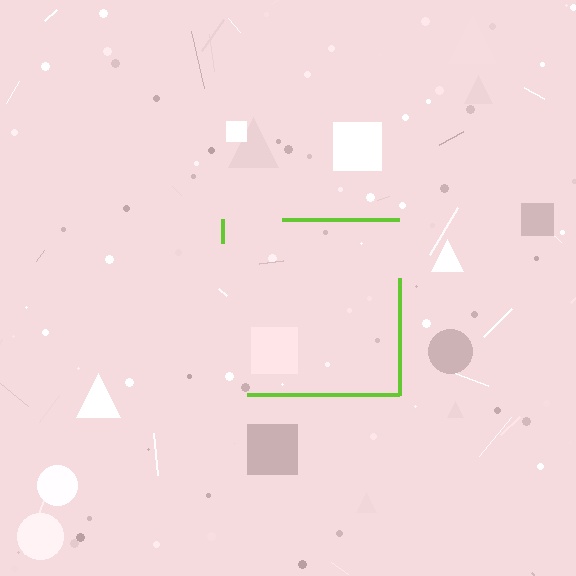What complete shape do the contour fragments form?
The contour fragments form a square.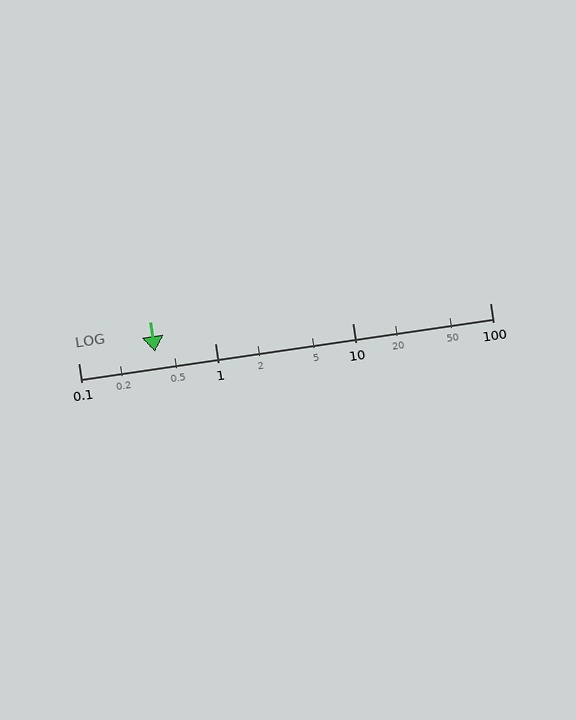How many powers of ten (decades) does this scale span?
The scale spans 3 decades, from 0.1 to 100.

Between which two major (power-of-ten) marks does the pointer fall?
The pointer is between 0.1 and 1.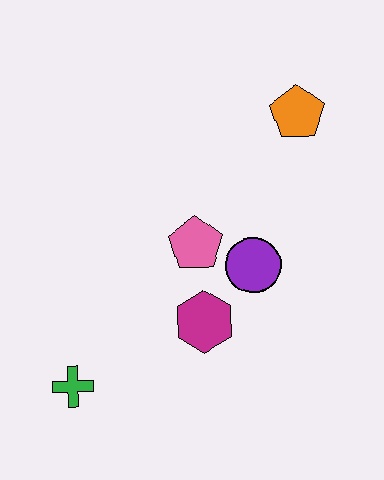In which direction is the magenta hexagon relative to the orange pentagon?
The magenta hexagon is below the orange pentagon.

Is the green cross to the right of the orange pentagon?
No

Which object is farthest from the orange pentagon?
The green cross is farthest from the orange pentagon.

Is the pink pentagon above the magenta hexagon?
Yes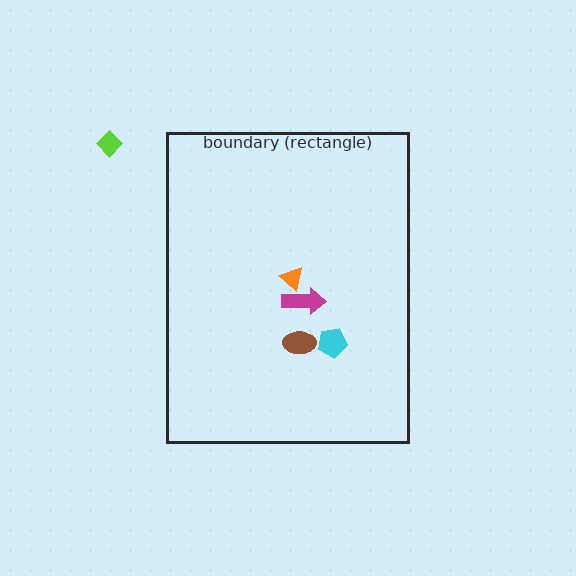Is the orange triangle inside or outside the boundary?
Inside.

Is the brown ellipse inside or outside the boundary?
Inside.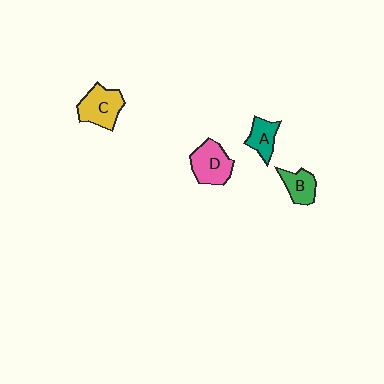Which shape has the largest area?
Shape C (yellow).